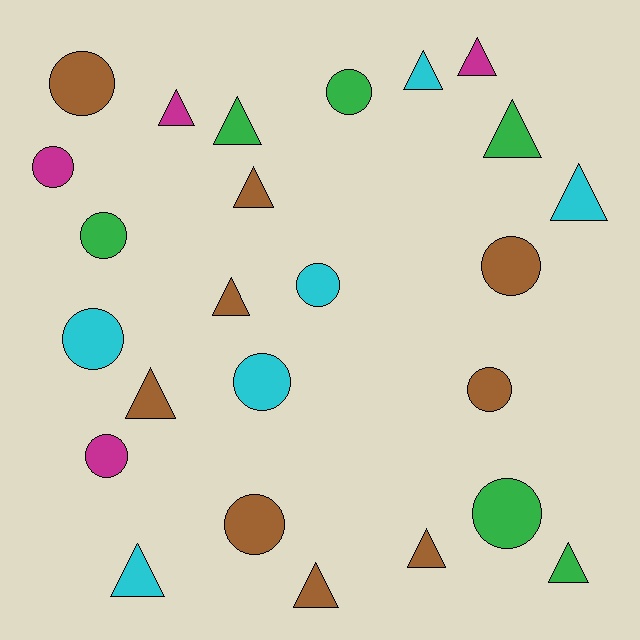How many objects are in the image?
There are 25 objects.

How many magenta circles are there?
There are 2 magenta circles.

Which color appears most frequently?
Brown, with 9 objects.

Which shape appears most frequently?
Triangle, with 13 objects.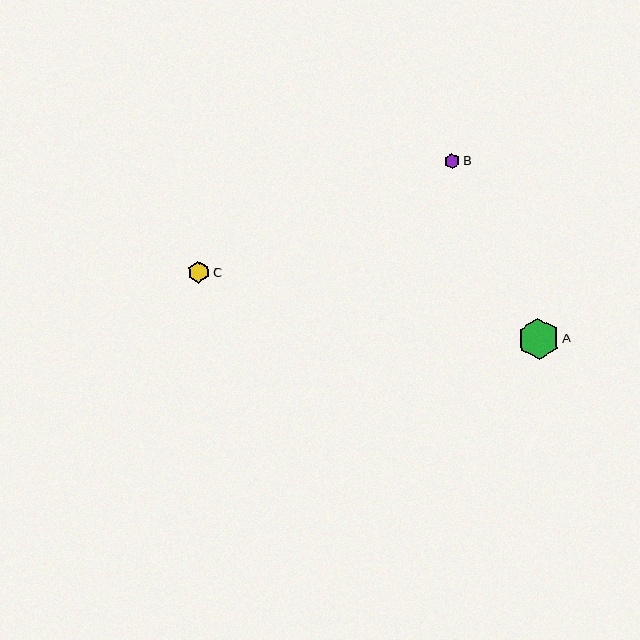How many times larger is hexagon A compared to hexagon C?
Hexagon A is approximately 1.9 times the size of hexagon C.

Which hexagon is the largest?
Hexagon A is the largest with a size of approximately 41 pixels.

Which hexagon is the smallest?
Hexagon B is the smallest with a size of approximately 15 pixels.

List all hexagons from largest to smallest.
From largest to smallest: A, C, B.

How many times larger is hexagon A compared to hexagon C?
Hexagon A is approximately 1.9 times the size of hexagon C.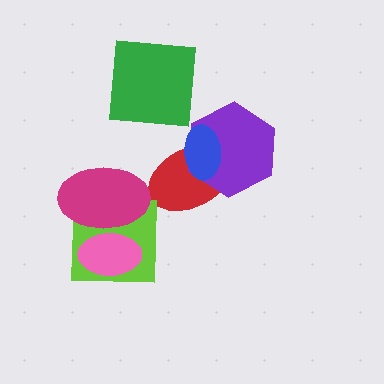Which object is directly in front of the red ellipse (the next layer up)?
The purple hexagon is directly in front of the red ellipse.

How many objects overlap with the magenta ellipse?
2 objects overlap with the magenta ellipse.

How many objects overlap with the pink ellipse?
2 objects overlap with the pink ellipse.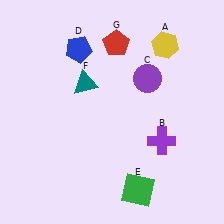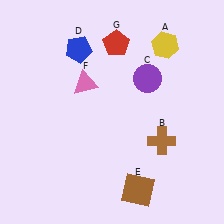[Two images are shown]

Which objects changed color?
B changed from purple to brown. E changed from green to brown. F changed from teal to pink.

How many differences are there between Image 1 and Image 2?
There are 3 differences between the two images.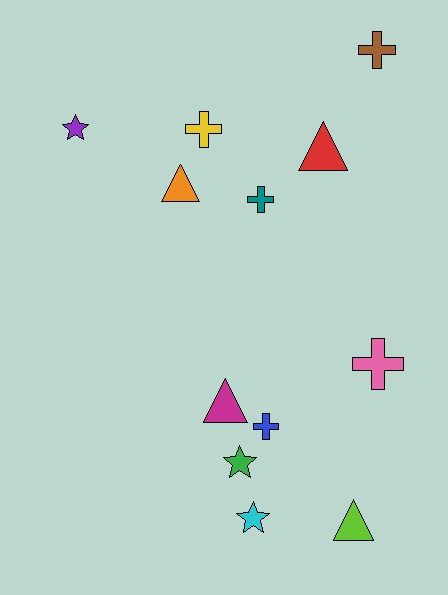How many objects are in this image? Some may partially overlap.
There are 12 objects.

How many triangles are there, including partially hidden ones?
There are 4 triangles.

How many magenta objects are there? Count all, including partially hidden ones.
There is 1 magenta object.